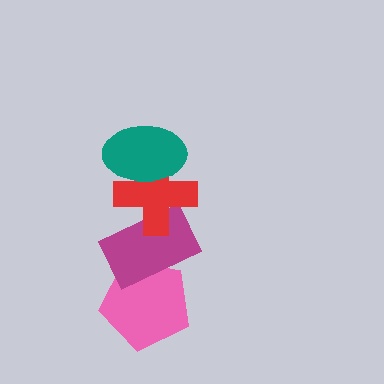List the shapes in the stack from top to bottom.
From top to bottom: the teal ellipse, the red cross, the magenta rectangle, the pink pentagon.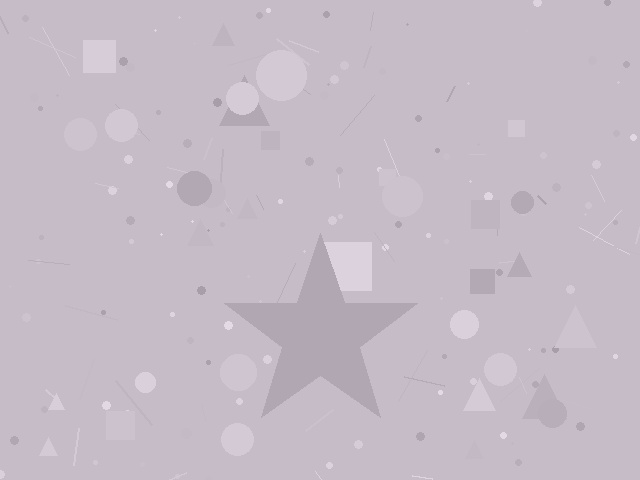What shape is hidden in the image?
A star is hidden in the image.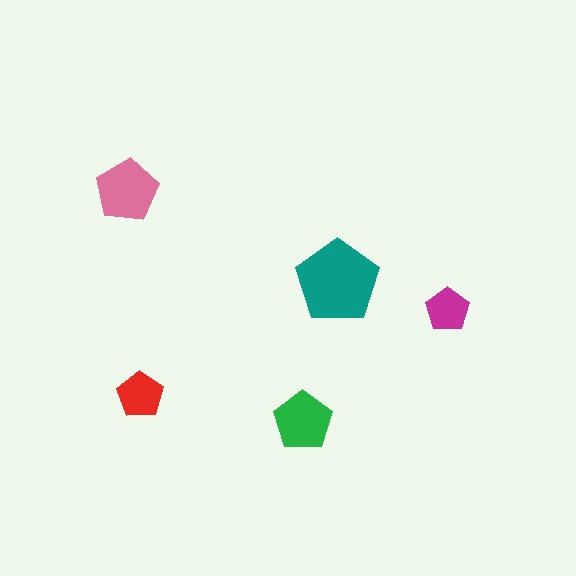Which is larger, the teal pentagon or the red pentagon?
The teal one.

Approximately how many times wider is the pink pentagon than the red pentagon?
About 1.5 times wider.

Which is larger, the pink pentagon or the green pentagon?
The pink one.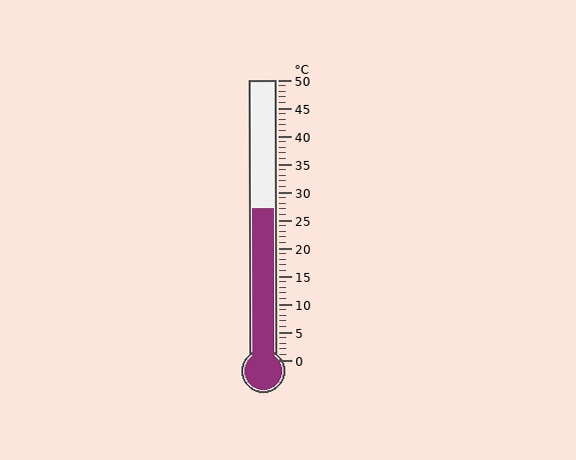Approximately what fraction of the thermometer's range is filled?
The thermometer is filled to approximately 55% of its range.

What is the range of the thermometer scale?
The thermometer scale ranges from 0°C to 50°C.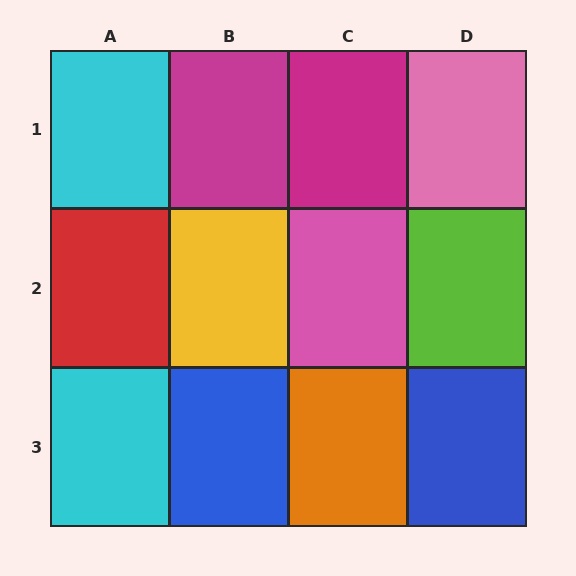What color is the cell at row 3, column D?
Blue.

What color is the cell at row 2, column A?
Red.